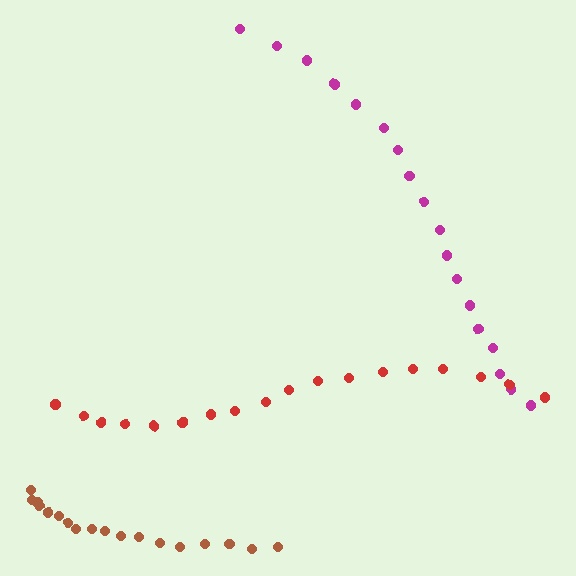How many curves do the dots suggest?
There are 3 distinct paths.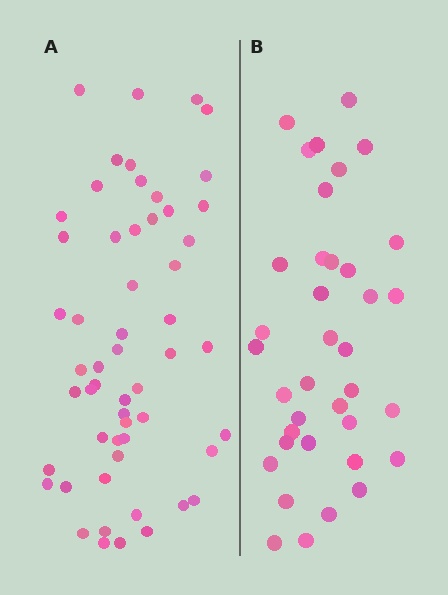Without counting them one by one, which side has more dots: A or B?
Region A (the left region) has more dots.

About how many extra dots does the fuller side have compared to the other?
Region A has approximately 20 more dots than region B.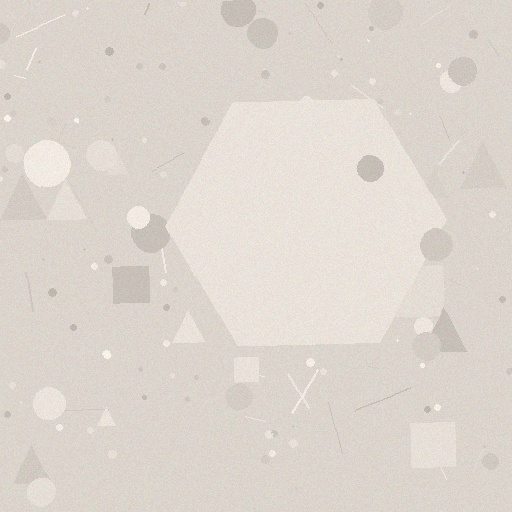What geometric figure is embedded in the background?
A hexagon is embedded in the background.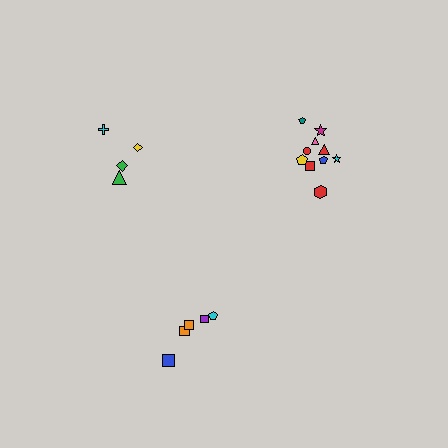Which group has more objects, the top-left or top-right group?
The top-right group.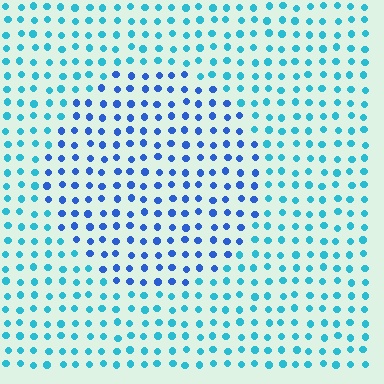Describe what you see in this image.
The image is filled with small cyan elements in a uniform arrangement. A circle-shaped region is visible where the elements are tinted to a slightly different hue, forming a subtle color boundary.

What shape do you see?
I see a circle.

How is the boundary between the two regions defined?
The boundary is defined purely by a slight shift in hue (about 34 degrees). Spacing, size, and orientation are identical on both sides.